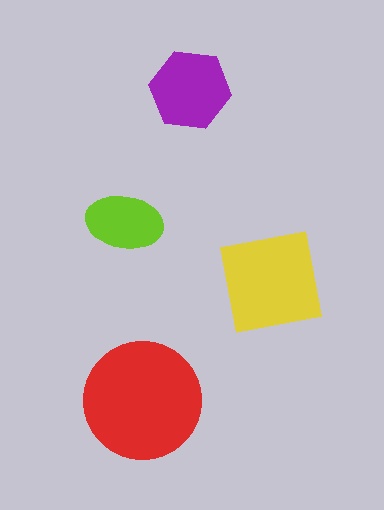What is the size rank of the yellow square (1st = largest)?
2nd.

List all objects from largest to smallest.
The red circle, the yellow square, the purple hexagon, the lime ellipse.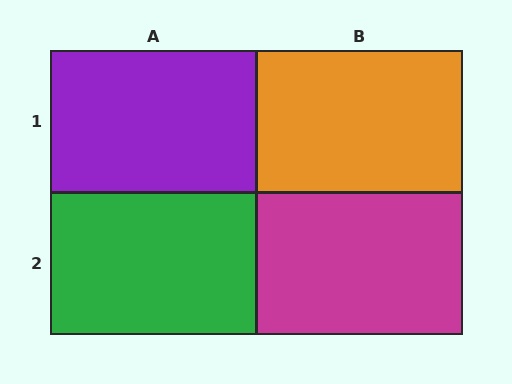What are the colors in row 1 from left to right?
Purple, orange.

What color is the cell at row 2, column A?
Green.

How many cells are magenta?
1 cell is magenta.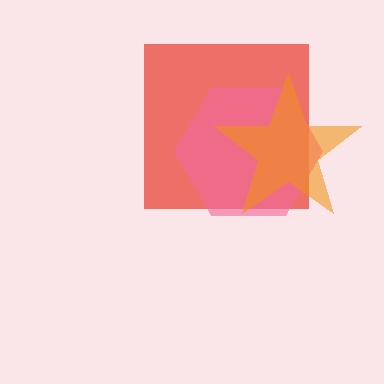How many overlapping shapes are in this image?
There are 3 overlapping shapes in the image.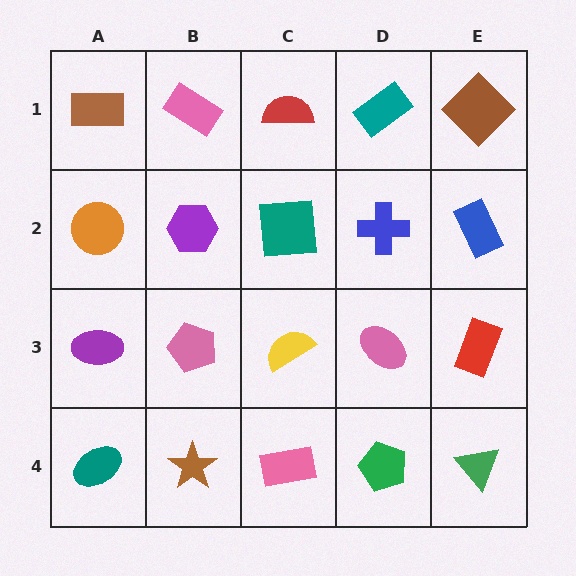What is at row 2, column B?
A purple hexagon.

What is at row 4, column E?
A green triangle.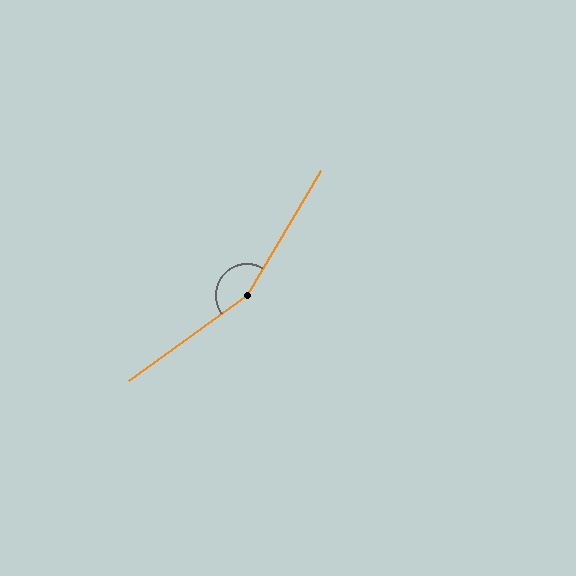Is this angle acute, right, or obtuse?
It is obtuse.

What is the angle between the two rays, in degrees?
Approximately 157 degrees.